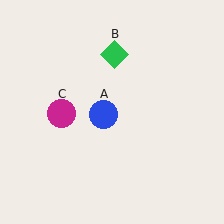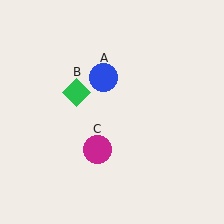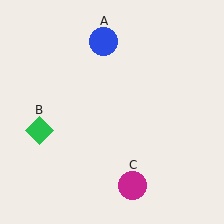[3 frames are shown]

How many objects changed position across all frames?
3 objects changed position: blue circle (object A), green diamond (object B), magenta circle (object C).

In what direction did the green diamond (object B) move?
The green diamond (object B) moved down and to the left.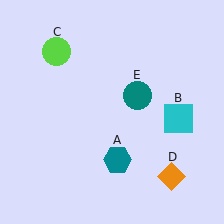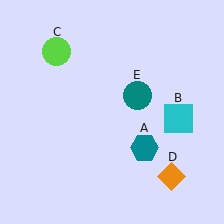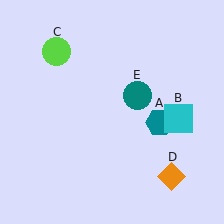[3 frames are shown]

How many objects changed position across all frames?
1 object changed position: teal hexagon (object A).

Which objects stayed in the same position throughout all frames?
Cyan square (object B) and lime circle (object C) and orange diamond (object D) and teal circle (object E) remained stationary.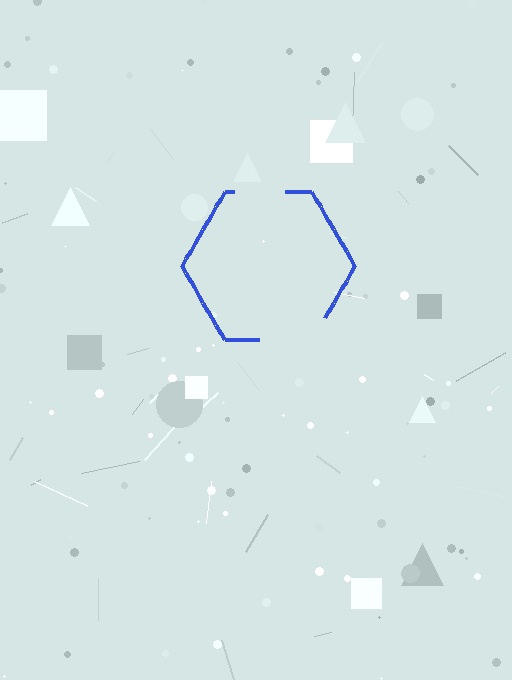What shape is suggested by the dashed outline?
The dashed outline suggests a hexagon.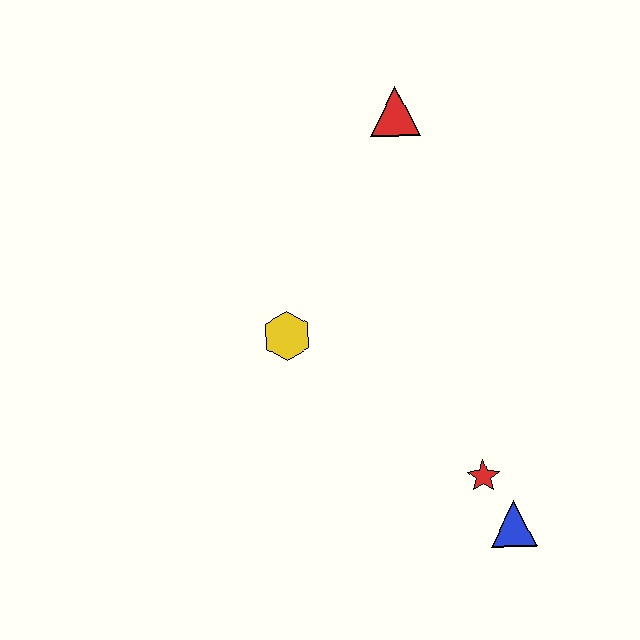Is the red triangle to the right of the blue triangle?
No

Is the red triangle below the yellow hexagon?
No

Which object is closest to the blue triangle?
The red star is closest to the blue triangle.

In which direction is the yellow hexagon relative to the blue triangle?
The yellow hexagon is to the left of the blue triangle.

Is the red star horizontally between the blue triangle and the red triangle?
Yes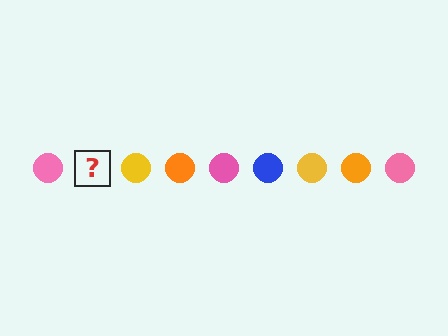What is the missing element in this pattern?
The missing element is a blue circle.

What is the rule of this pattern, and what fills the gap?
The rule is that the pattern cycles through pink, blue, yellow, orange circles. The gap should be filled with a blue circle.